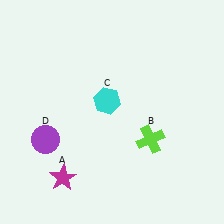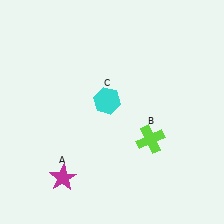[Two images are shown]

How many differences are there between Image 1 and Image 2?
There is 1 difference between the two images.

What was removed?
The purple circle (D) was removed in Image 2.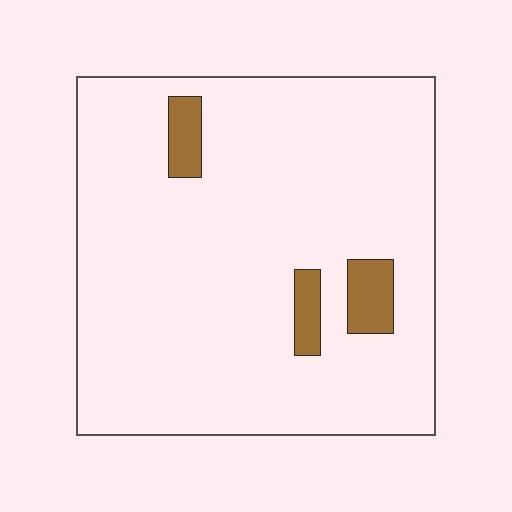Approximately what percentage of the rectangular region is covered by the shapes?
Approximately 5%.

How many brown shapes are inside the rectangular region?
3.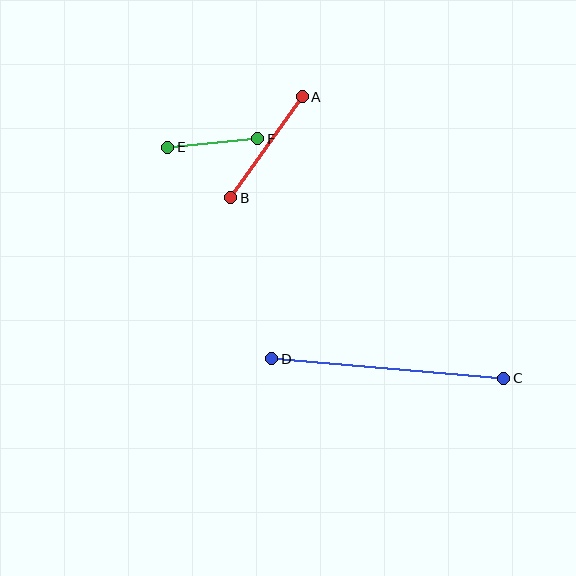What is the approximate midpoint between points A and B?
The midpoint is at approximately (267, 147) pixels.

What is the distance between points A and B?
The distance is approximately 124 pixels.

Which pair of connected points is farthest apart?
Points C and D are farthest apart.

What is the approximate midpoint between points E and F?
The midpoint is at approximately (213, 143) pixels.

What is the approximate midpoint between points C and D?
The midpoint is at approximately (388, 369) pixels.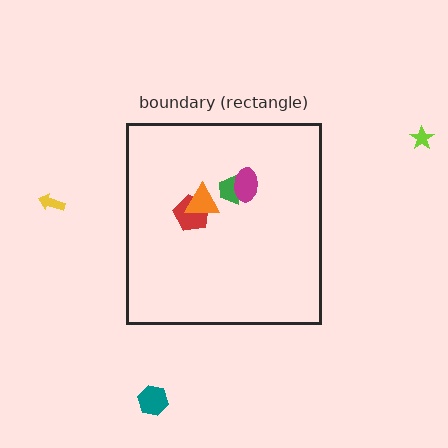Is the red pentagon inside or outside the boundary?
Inside.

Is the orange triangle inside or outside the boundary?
Inside.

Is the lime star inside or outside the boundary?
Outside.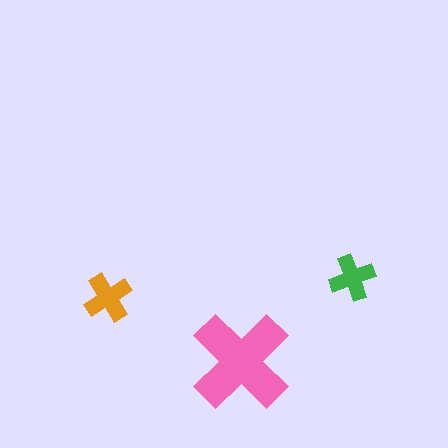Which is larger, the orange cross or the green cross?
The orange one.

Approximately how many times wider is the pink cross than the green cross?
About 2 times wider.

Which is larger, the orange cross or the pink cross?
The pink one.